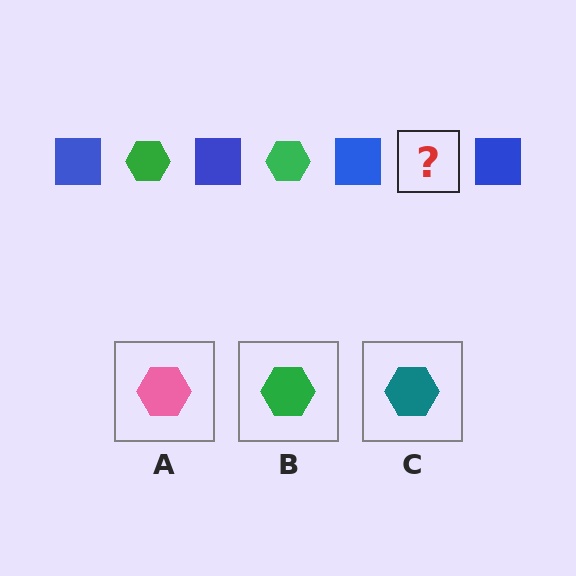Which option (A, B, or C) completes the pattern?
B.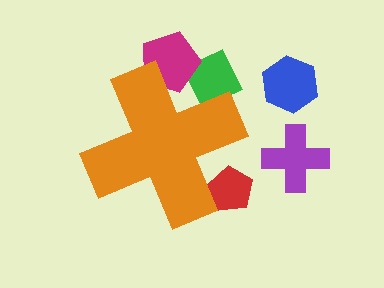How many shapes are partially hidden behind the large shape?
3 shapes are partially hidden.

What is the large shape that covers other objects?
An orange cross.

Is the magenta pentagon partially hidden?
Yes, the magenta pentagon is partially hidden behind the orange cross.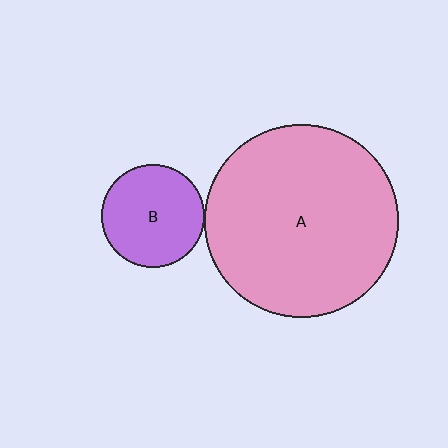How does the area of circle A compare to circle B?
Approximately 3.5 times.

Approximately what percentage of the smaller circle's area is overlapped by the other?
Approximately 5%.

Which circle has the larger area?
Circle A (pink).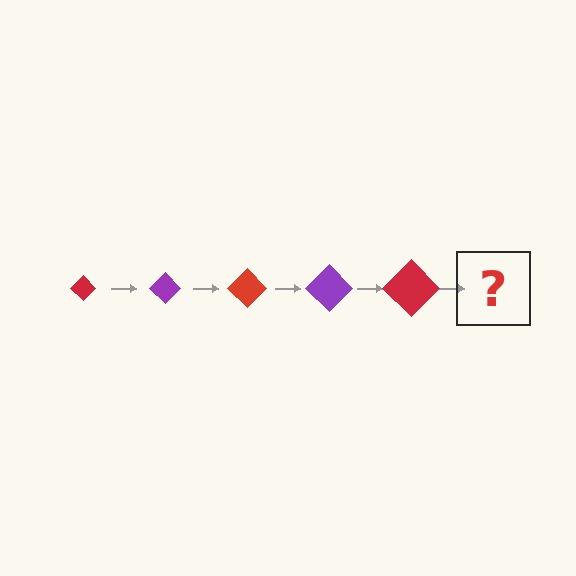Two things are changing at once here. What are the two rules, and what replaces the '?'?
The two rules are that the diamond grows larger each step and the color cycles through red and purple. The '?' should be a purple diamond, larger than the previous one.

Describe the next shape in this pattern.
It should be a purple diamond, larger than the previous one.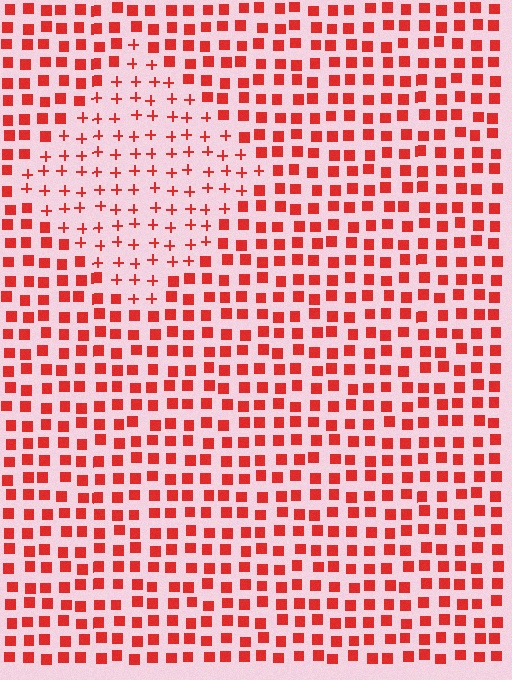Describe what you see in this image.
The image is filled with small red elements arranged in a uniform grid. A diamond-shaped region contains plus signs, while the surrounding area contains squares. The boundary is defined purely by the change in element shape.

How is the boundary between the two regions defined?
The boundary is defined by a change in element shape: plus signs inside vs. squares outside. All elements share the same color and spacing.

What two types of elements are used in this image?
The image uses plus signs inside the diamond region and squares outside it.